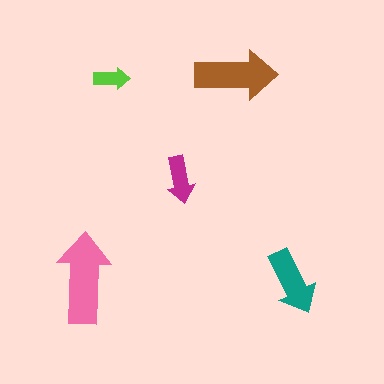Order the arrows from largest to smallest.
the pink one, the brown one, the teal one, the magenta one, the lime one.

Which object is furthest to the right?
The teal arrow is rightmost.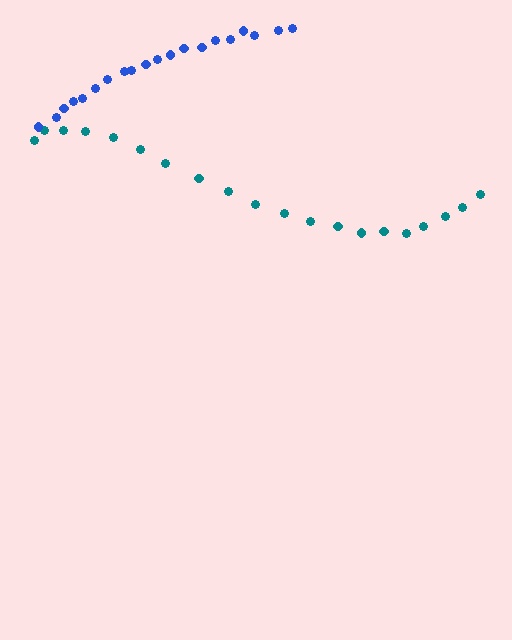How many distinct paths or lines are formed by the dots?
There are 2 distinct paths.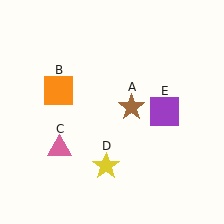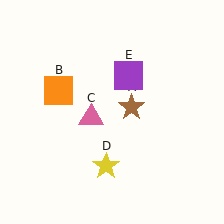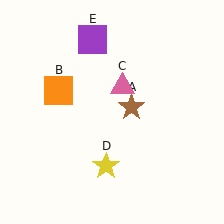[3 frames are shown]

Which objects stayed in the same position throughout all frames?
Brown star (object A) and orange square (object B) and yellow star (object D) remained stationary.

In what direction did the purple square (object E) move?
The purple square (object E) moved up and to the left.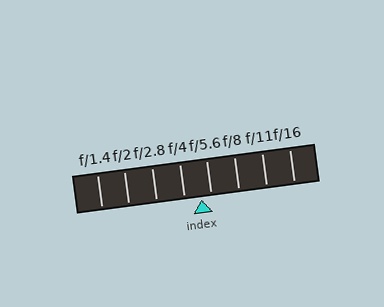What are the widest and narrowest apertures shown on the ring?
The widest aperture shown is f/1.4 and the narrowest is f/16.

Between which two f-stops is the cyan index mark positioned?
The index mark is between f/4 and f/5.6.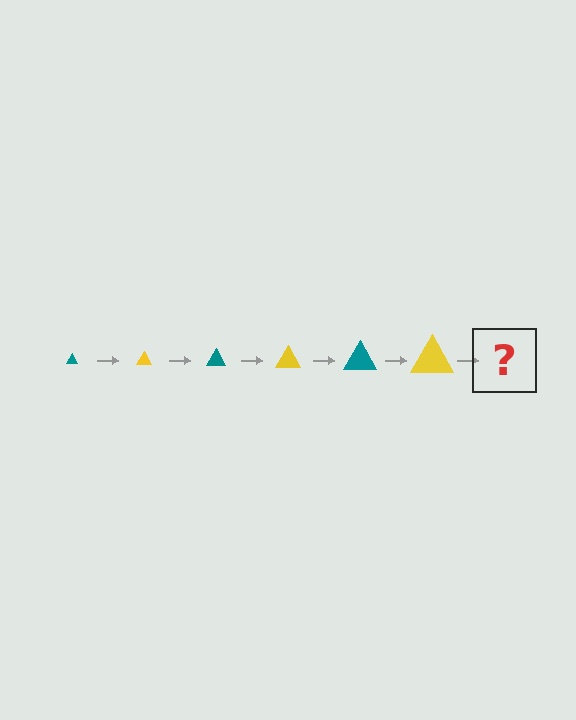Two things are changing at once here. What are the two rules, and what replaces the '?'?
The two rules are that the triangle grows larger each step and the color cycles through teal and yellow. The '?' should be a teal triangle, larger than the previous one.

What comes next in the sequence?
The next element should be a teal triangle, larger than the previous one.